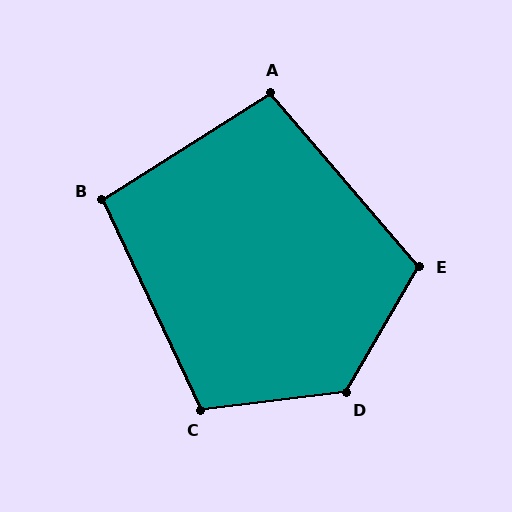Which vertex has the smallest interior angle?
B, at approximately 97 degrees.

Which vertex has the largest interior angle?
D, at approximately 127 degrees.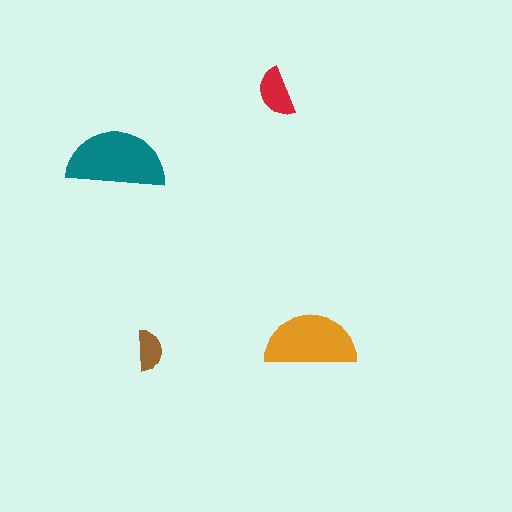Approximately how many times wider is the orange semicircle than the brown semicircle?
About 2 times wider.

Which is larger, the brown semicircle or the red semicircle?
The red one.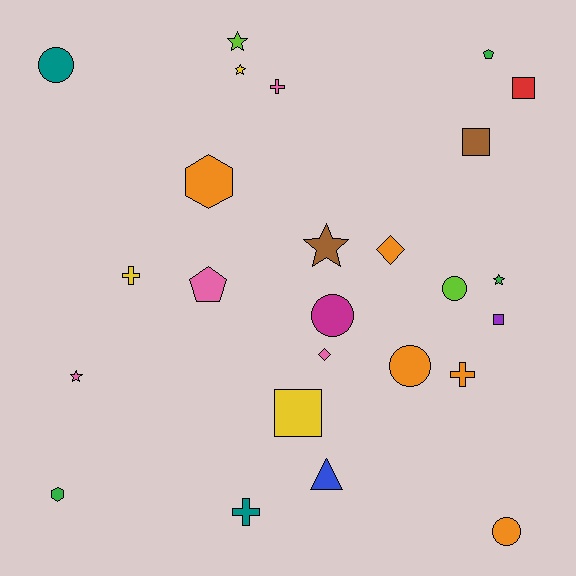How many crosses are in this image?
There are 4 crosses.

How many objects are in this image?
There are 25 objects.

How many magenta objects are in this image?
There is 1 magenta object.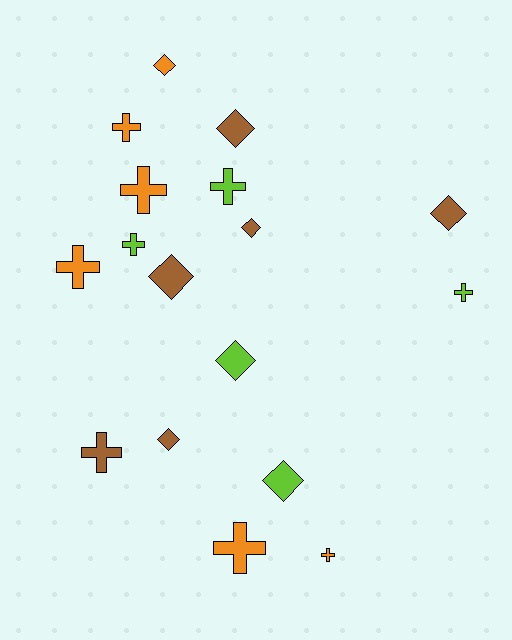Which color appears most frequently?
Brown, with 6 objects.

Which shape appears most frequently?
Cross, with 9 objects.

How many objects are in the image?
There are 17 objects.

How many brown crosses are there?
There is 1 brown cross.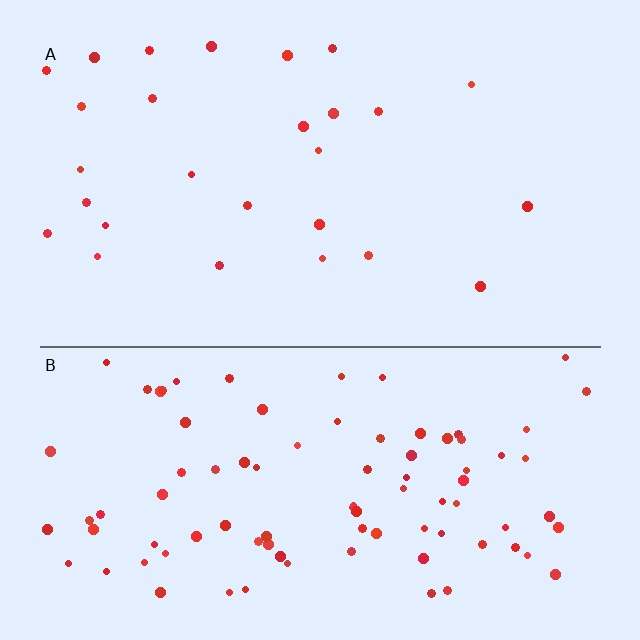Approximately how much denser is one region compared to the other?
Approximately 3.4× — region B over region A.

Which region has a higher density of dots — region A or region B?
B (the bottom).